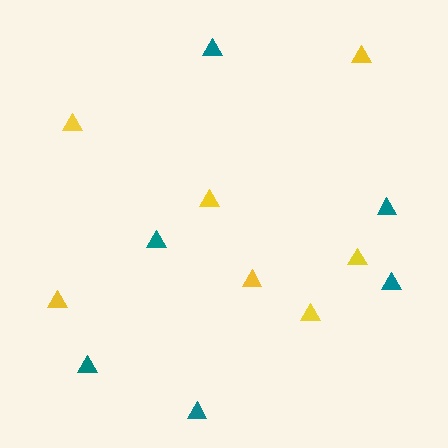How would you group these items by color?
There are 2 groups: one group of teal triangles (6) and one group of yellow triangles (7).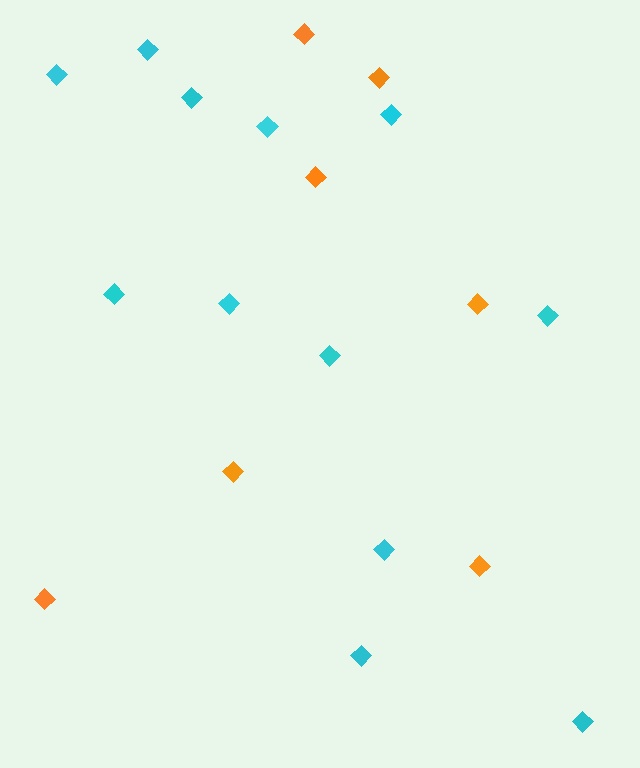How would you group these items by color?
There are 2 groups: one group of cyan diamonds (12) and one group of orange diamonds (7).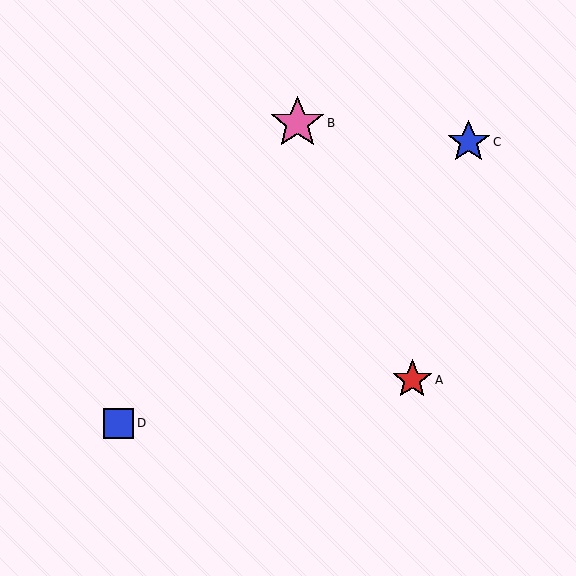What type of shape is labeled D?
Shape D is a blue square.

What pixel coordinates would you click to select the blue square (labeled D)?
Click at (119, 423) to select the blue square D.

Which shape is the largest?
The pink star (labeled B) is the largest.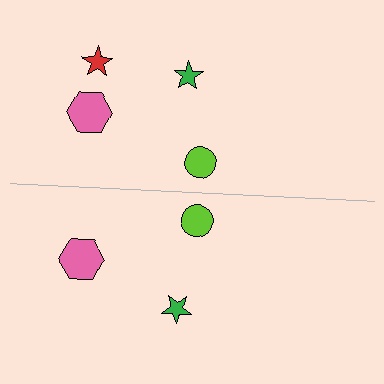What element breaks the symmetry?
A red star is missing from the bottom side.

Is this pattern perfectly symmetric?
No, the pattern is not perfectly symmetric. A red star is missing from the bottom side.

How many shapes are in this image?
There are 7 shapes in this image.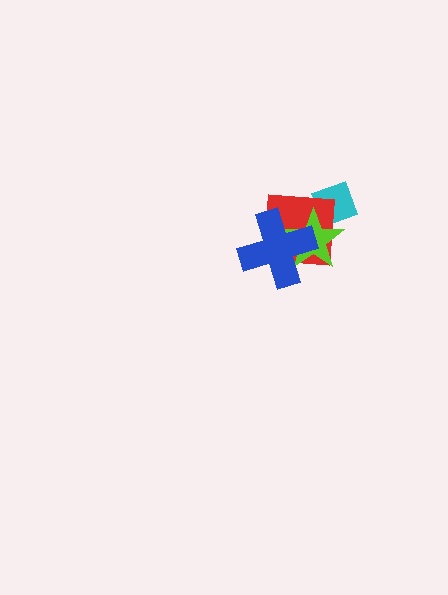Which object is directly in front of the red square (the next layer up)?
The lime star is directly in front of the red square.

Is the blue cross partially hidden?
No, no other shape covers it.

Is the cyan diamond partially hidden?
Yes, it is partially covered by another shape.